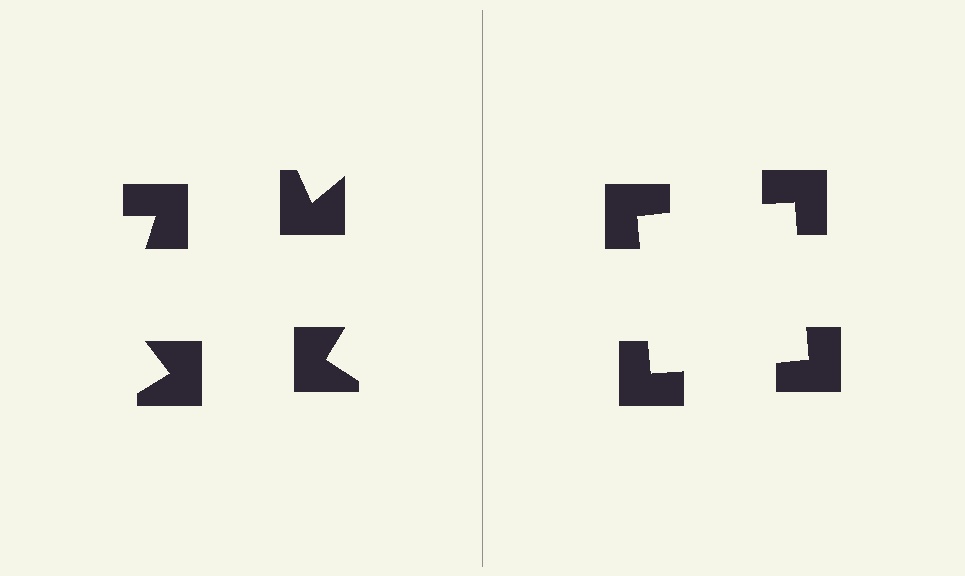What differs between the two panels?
The notched squares are positioned identically on both sides; only the wedge orientations differ. On the right they align to a square; on the left they are misaligned.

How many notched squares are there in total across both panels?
8 — 4 on each side.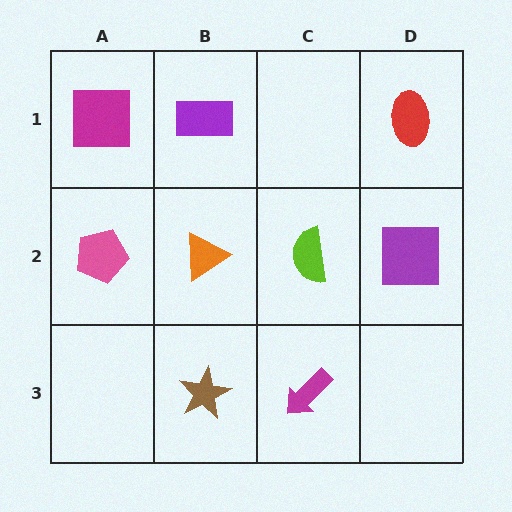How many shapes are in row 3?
2 shapes.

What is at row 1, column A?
A magenta square.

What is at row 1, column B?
A purple rectangle.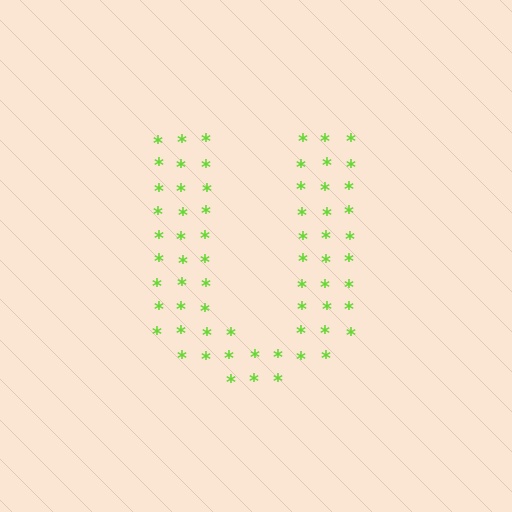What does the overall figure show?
The overall figure shows the letter U.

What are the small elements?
The small elements are asterisks.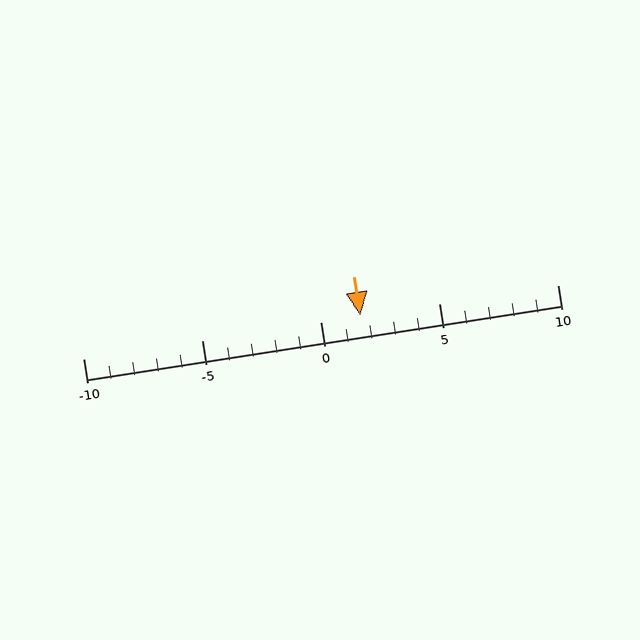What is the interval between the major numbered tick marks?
The major tick marks are spaced 5 units apart.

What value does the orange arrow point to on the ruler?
The orange arrow points to approximately 2.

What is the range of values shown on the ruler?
The ruler shows values from -10 to 10.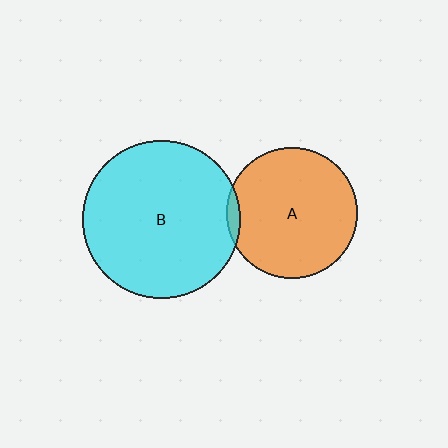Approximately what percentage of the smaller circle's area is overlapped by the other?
Approximately 5%.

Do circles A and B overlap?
Yes.